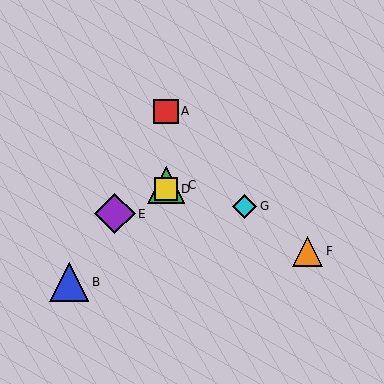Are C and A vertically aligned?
Yes, both are at x≈166.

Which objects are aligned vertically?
Objects A, C, D are aligned vertically.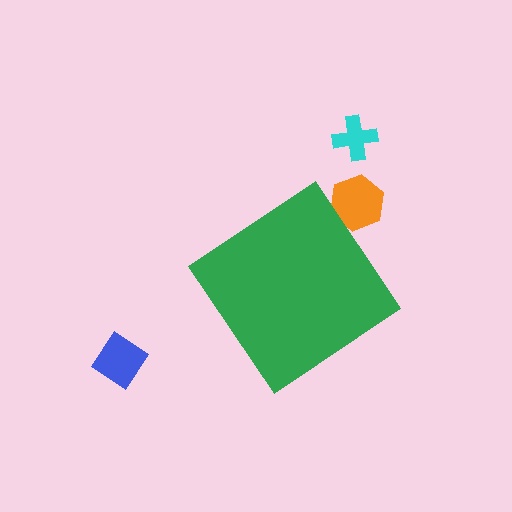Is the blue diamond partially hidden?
No, the blue diamond is fully visible.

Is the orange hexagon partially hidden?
Yes, the orange hexagon is partially hidden behind the green diamond.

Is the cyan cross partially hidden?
No, the cyan cross is fully visible.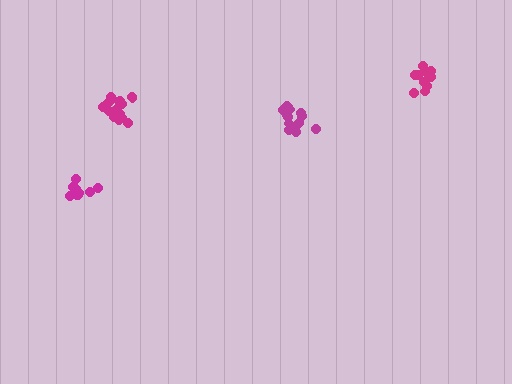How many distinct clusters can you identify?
There are 4 distinct clusters.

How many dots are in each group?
Group 1: 13 dots, Group 2: 16 dots, Group 3: 10 dots, Group 4: 15 dots (54 total).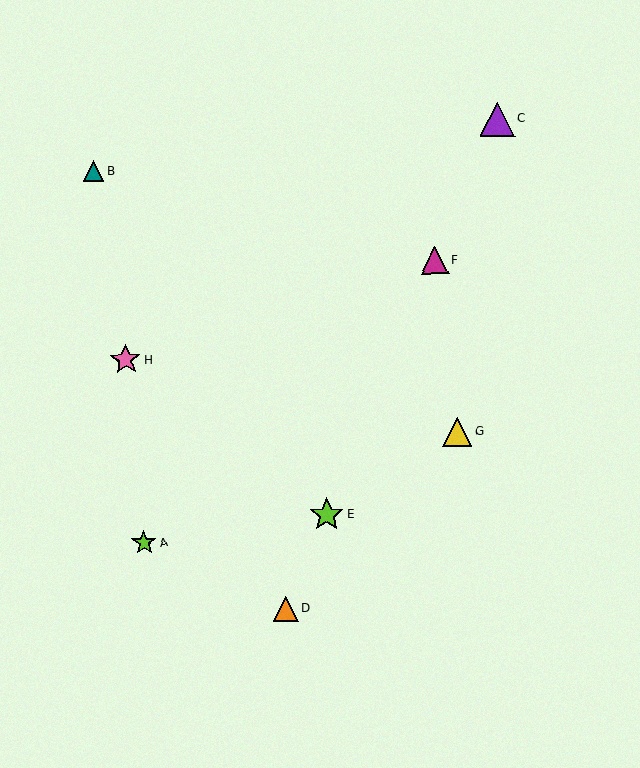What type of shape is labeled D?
Shape D is an orange triangle.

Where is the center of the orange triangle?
The center of the orange triangle is at (286, 608).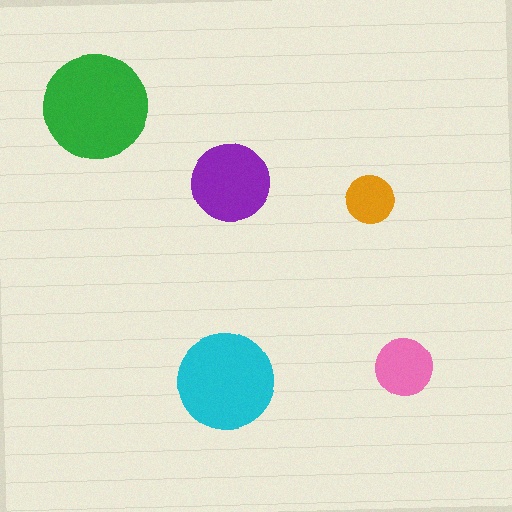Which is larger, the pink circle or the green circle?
The green one.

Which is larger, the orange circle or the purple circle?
The purple one.